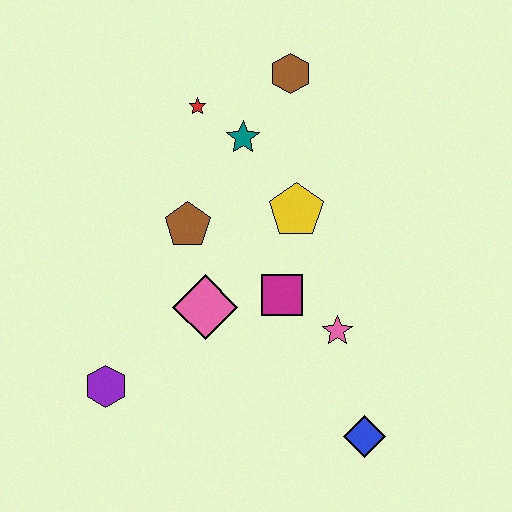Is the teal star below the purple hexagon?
No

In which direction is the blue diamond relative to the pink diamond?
The blue diamond is to the right of the pink diamond.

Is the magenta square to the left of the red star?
No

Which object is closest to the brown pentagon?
The pink diamond is closest to the brown pentagon.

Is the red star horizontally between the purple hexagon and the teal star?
Yes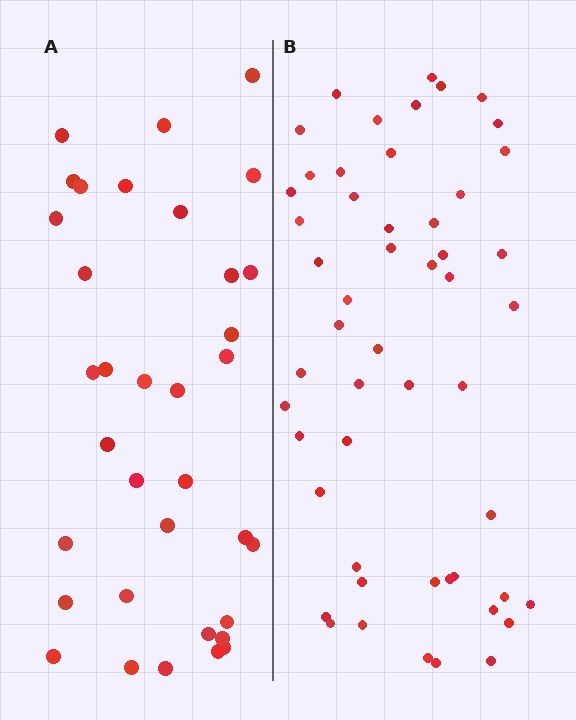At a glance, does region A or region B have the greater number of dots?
Region B (the right region) has more dots.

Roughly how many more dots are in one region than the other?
Region B has approximately 15 more dots than region A.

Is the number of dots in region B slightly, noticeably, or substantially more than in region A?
Region B has substantially more. The ratio is roughly 1.5 to 1.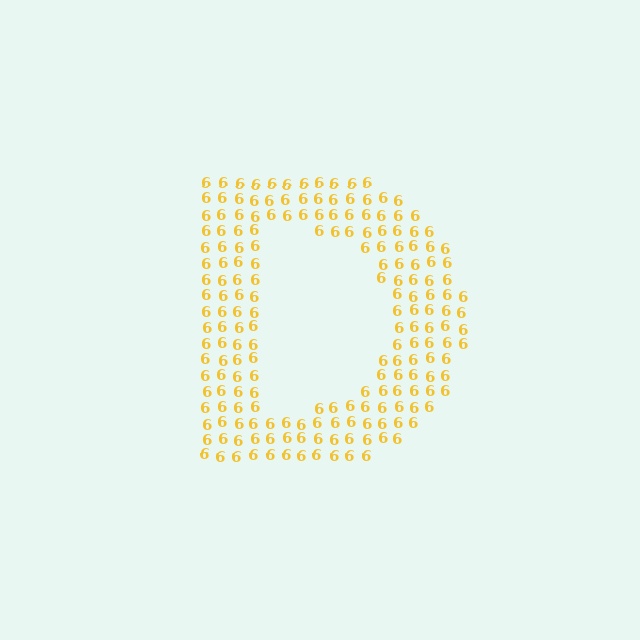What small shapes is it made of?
It is made of small digit 6's.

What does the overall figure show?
The overall figure shows the letter D.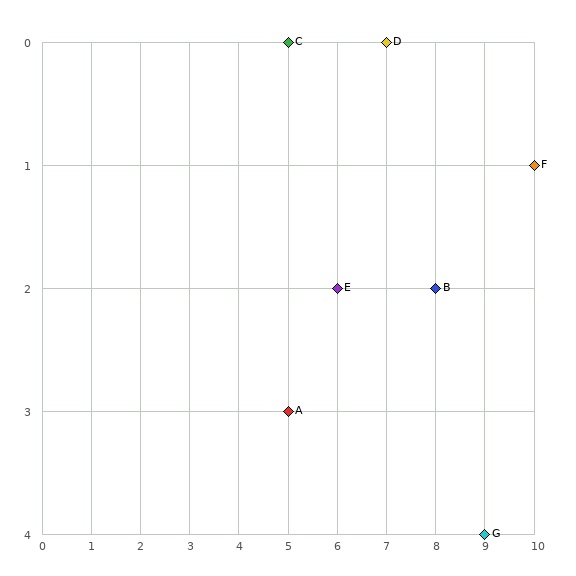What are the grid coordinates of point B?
Point B is at grid coordinates (8, 2).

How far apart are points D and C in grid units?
Points D and C are 2 columns apart.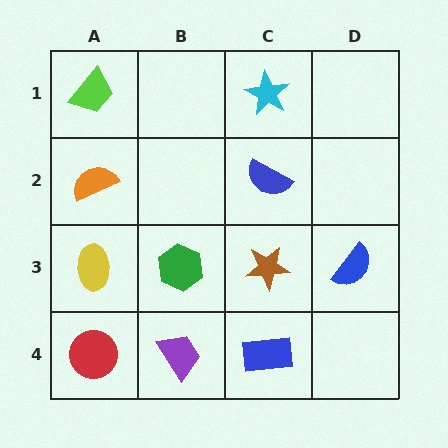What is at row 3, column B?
A green hexagon.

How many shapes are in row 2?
2 shapes.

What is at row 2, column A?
An orange semicircle.